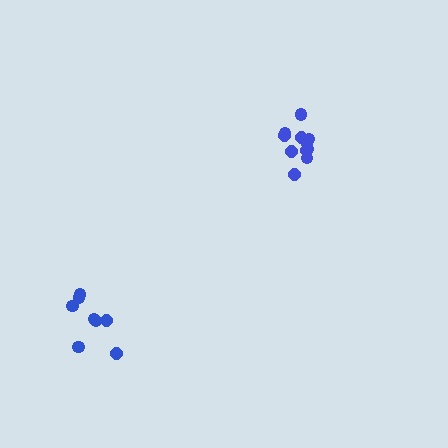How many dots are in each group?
Group 1: 8 dots, Group 2: 11 dots (19 total).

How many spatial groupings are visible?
There are 2 spatial groupings.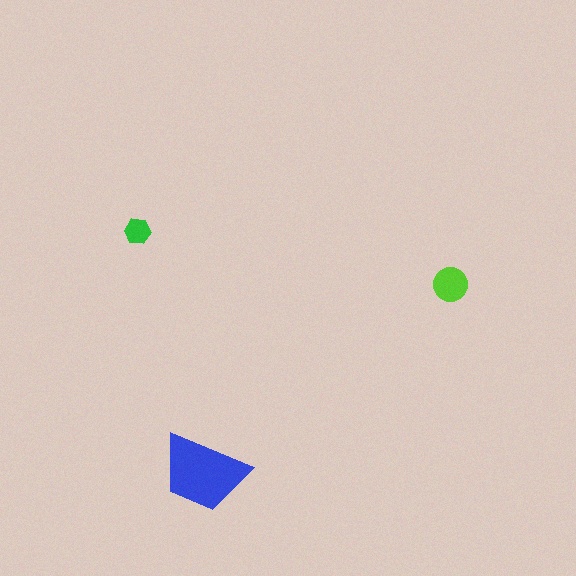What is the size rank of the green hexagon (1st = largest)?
3rd.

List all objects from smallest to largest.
The green hexagon, the lime circle, the blue trapezoid.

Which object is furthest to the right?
The lime circle is rightmost.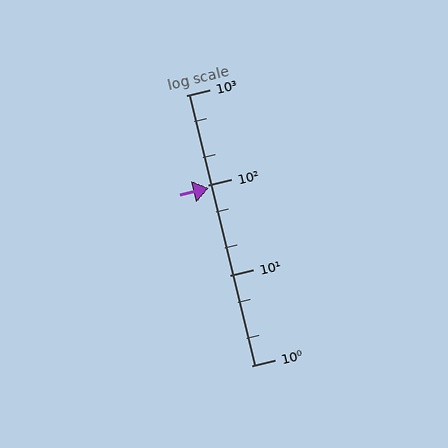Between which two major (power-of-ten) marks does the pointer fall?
The pointer is between 10 and 100.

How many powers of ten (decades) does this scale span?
The scale spans 3 decades, from 1 to 1000.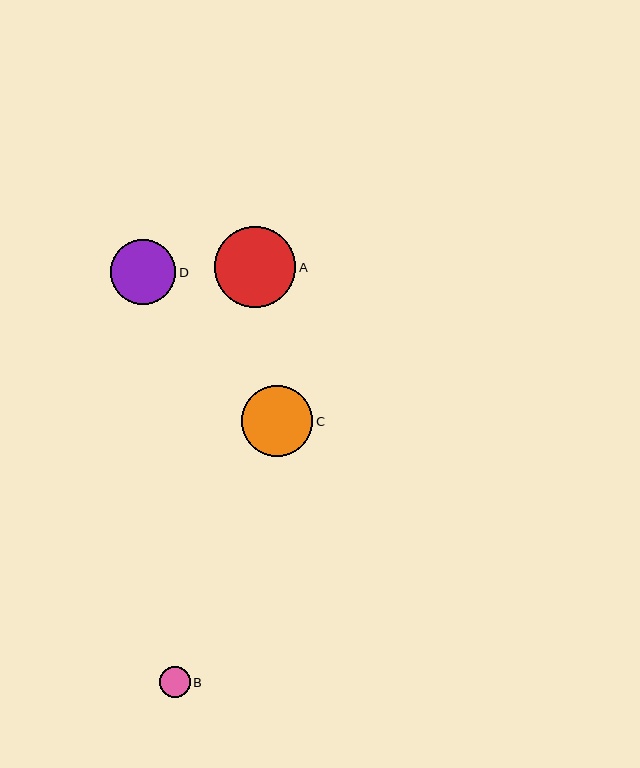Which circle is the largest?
Circle A is the largest with a size of approximately 81 pixels.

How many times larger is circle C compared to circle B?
Circle C is approximately 2.3 times the size of circle B.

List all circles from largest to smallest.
From largest to smallest: A, C, D, B.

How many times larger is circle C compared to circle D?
Circle C is approximately 1.1 times the size of circle D.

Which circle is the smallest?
Circle B is the smallest with a size of approximately 31 pixels.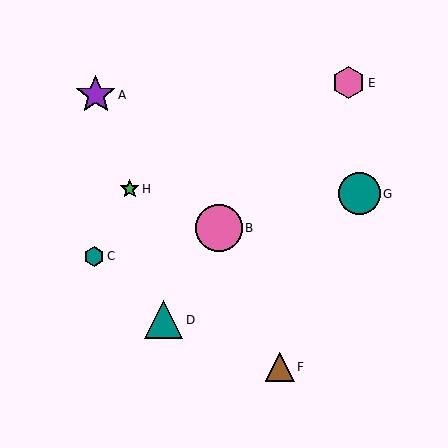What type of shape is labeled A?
Shape A is a purple star.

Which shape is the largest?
The pink circle (labeled B) is the largest.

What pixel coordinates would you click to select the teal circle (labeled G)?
Click at (359, 194) to select the teal circle G.